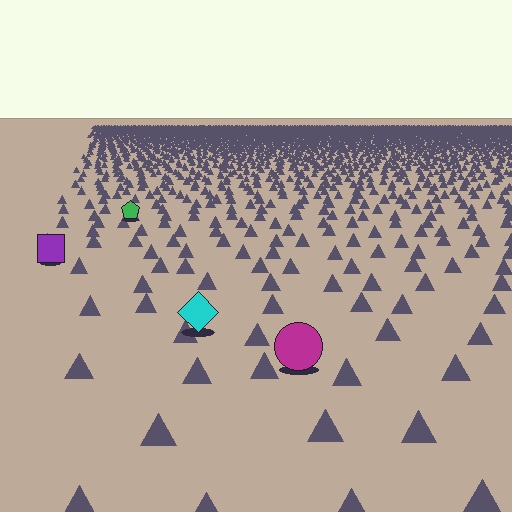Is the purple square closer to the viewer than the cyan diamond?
No. The cyan diamond is closer — you can tell from the texture gradient: the ground texture is coarser near it.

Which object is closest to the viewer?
The magenta circle is closest. The texture marks near it are larger and more spread out.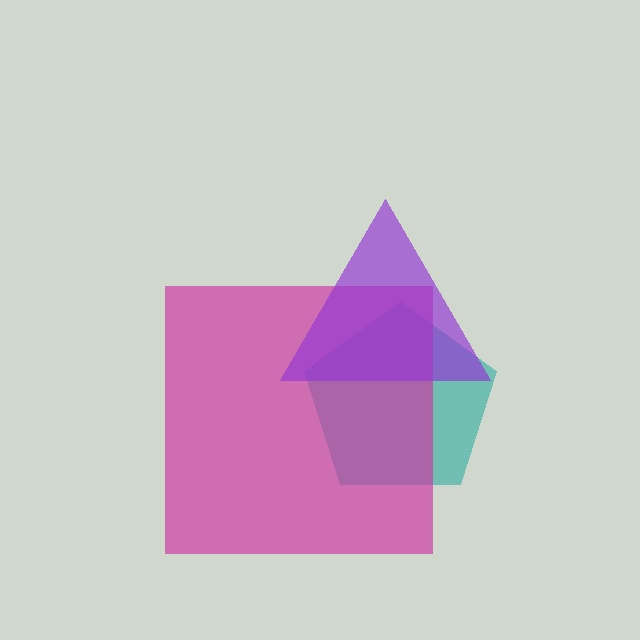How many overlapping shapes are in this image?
There are 3 overlapping shapes in the image.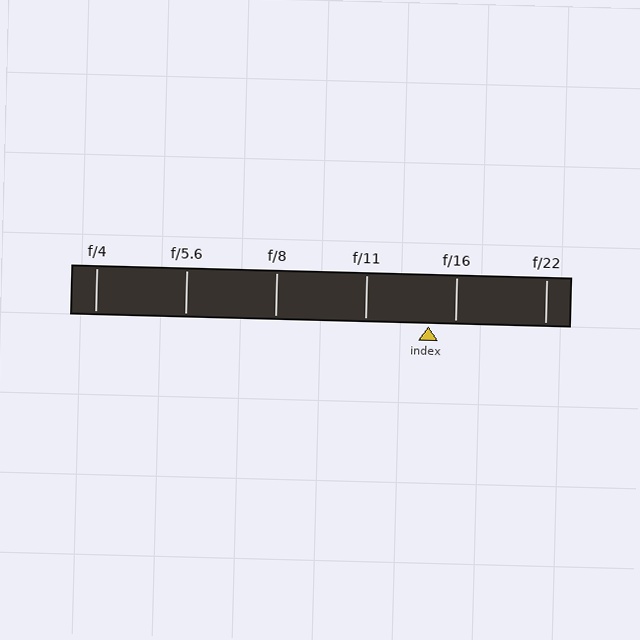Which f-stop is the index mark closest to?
The index mark is closest to f/16.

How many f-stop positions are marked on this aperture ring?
There are 6 f-stop positions marked.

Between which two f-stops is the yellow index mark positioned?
The index mark is between f/11 and f/16.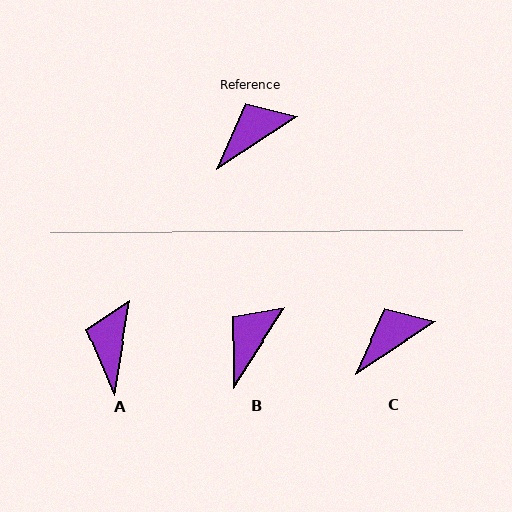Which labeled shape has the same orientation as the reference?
C.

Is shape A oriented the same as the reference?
No, it is off by about 47 degrees.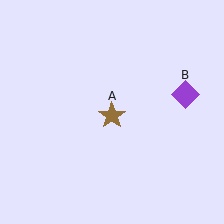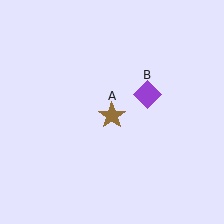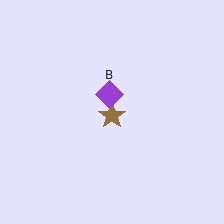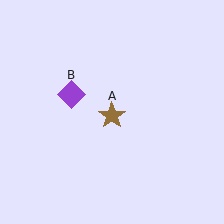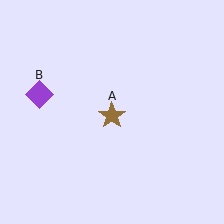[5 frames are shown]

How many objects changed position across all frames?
1 object changed position: purple diamond (object B).